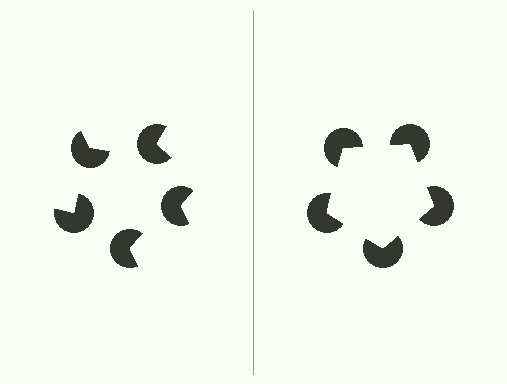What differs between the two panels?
The pac-man discs are positioned identically on both sides; only the wedge orientations differ. On the right they align to a pentagon; on the left they are misaligned.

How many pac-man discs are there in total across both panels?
10 — 5 on each side.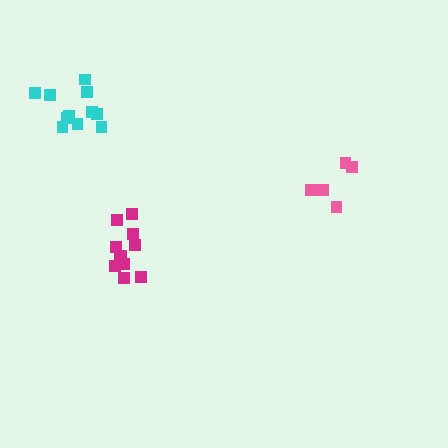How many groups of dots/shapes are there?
There are 3 groups.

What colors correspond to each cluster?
The clusters are colored: magenta, pink, cyan.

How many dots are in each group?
Group 1: 11 dots, Group 2: 5 dots, Group 3: 11 dots (27 total).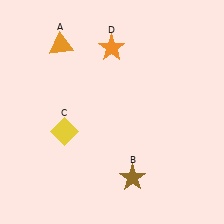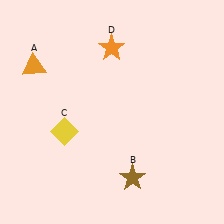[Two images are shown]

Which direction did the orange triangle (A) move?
The orange triangle (A) moved left.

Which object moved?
The orange triangle (A) moved left.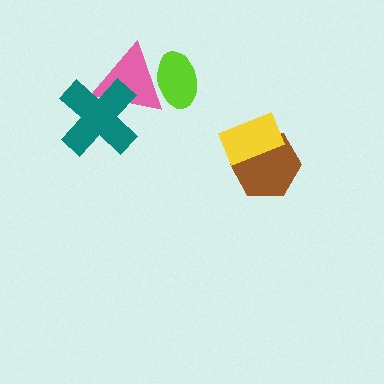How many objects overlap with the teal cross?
1 object overlaps with the teal cross.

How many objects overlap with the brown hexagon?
1 object overlaps with the brown hexagon.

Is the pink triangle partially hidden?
Yes, it is partially covered by another shape.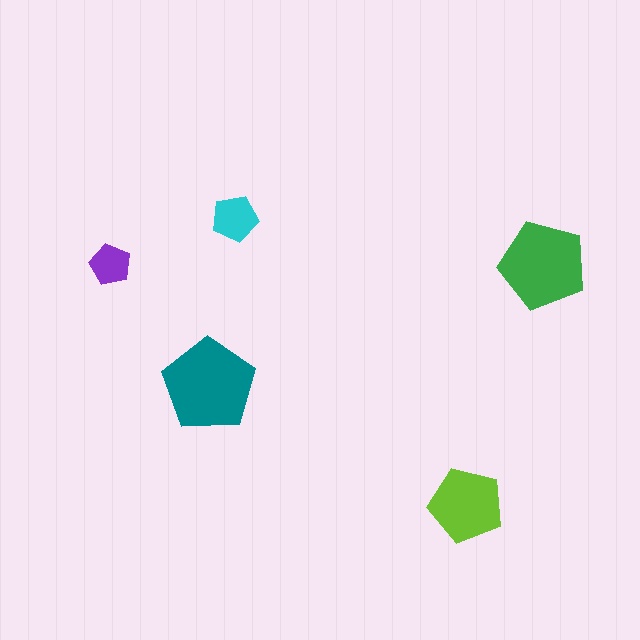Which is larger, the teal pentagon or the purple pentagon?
The teal one.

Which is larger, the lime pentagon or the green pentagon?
The green one.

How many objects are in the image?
There are 5 objects in the image.